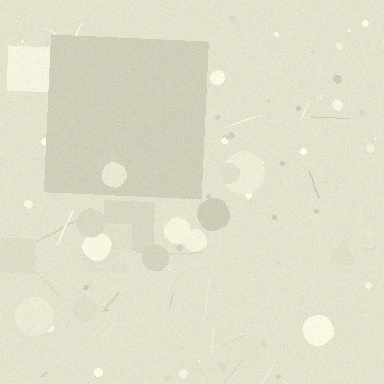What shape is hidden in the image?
A square is hidden in the image.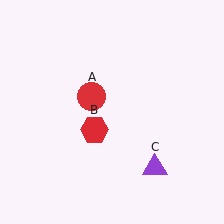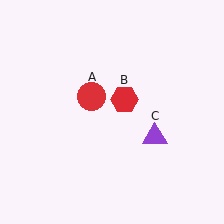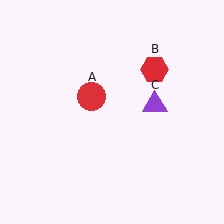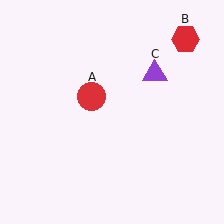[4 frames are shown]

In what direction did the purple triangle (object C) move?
The purple triangle (object C) moved up.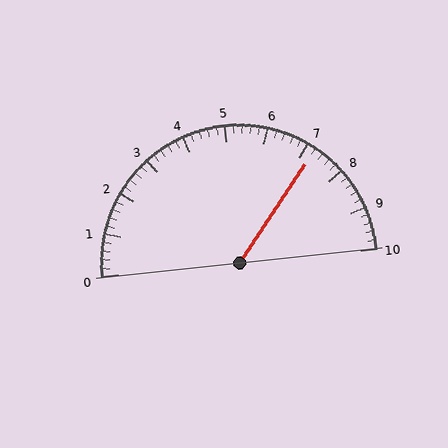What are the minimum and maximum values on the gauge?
The gauge ranges from 0 to 10.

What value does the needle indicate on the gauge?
The needle indicates approximately 7.2.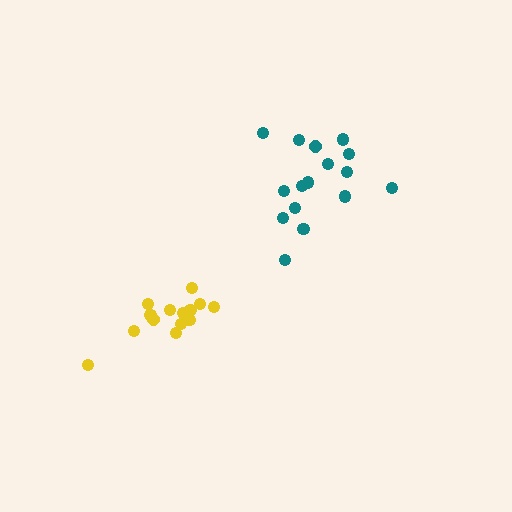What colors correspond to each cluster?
The clusters are colored: teal, yellow.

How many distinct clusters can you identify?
There are 2 distinct clusters.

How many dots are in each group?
Group 1: 16 dots, Group 2: 14 dots (30 total).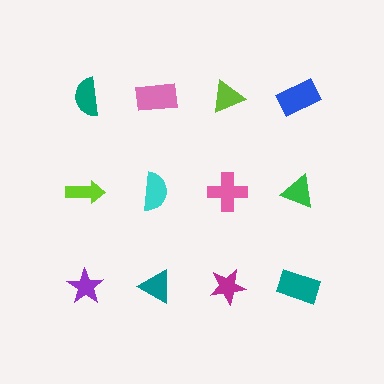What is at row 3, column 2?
A teal triangle.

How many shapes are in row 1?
4 shapes.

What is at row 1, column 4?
A blue rectangle.